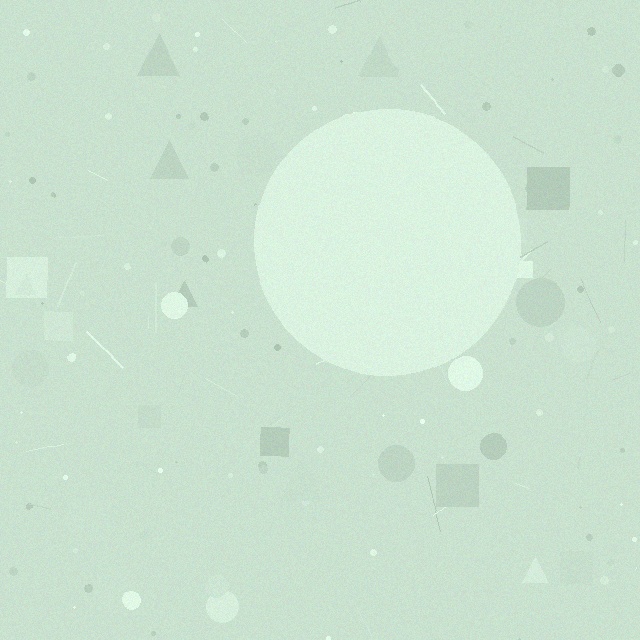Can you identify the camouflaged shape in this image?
The camouflaged shape is a circle.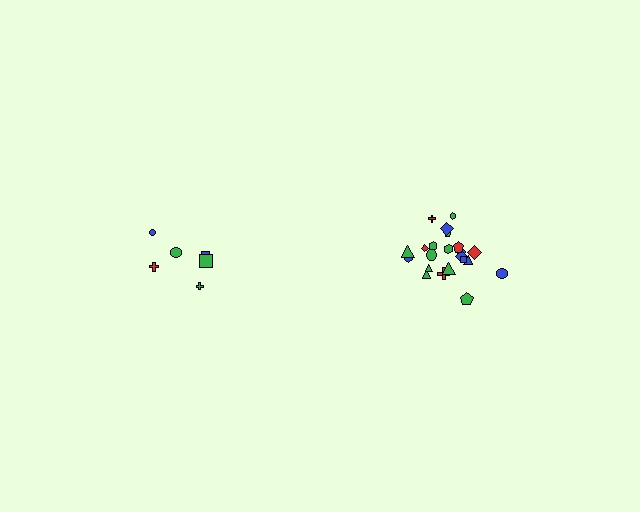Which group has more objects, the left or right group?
The right group.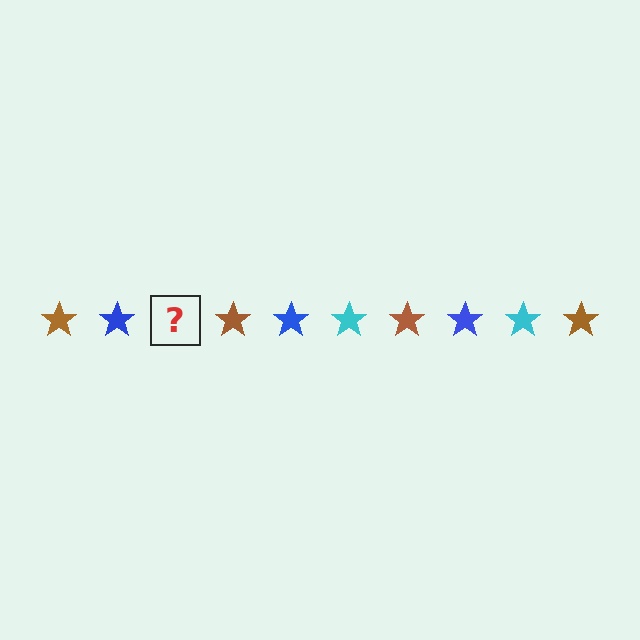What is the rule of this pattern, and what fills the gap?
The rule is that the pattern cycles through brown, blue, cyan stars. The gap should be filled with a cyan star.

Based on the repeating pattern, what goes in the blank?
The blank should be a cyan star.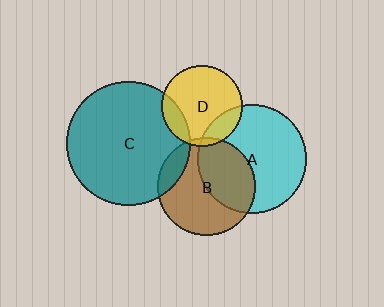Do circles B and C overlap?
Yes.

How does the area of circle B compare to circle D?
Approximately 1.5 times.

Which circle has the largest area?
Circle C (teal).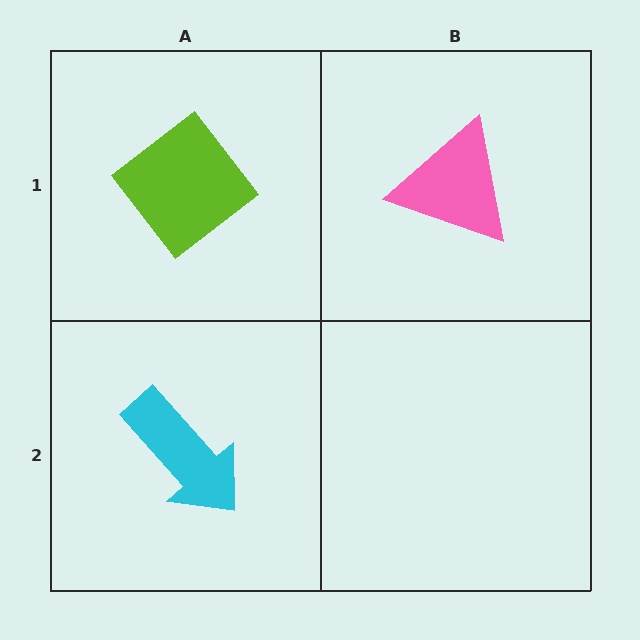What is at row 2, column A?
A cyan arrow.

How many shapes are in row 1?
2 shapes.